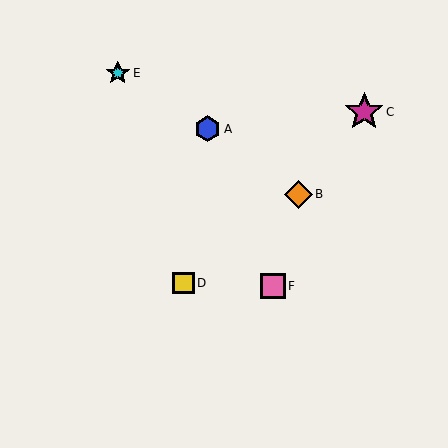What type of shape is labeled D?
Shape D is a yellow square.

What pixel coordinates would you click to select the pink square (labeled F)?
Click at (273, 286) to select the pink square F.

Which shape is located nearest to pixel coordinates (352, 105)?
The magenta star (labeled C) at (364, 112) is nearest to that location.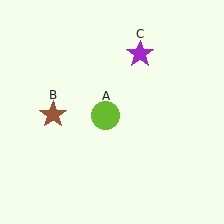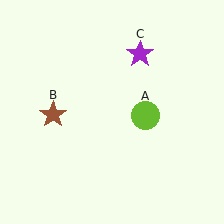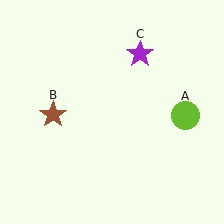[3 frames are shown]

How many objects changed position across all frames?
1 object changed position: lime circle (object A).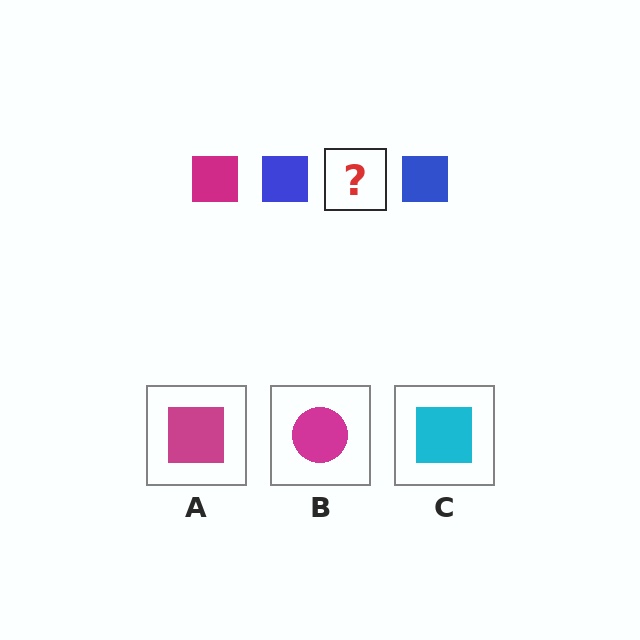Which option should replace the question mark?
Option A.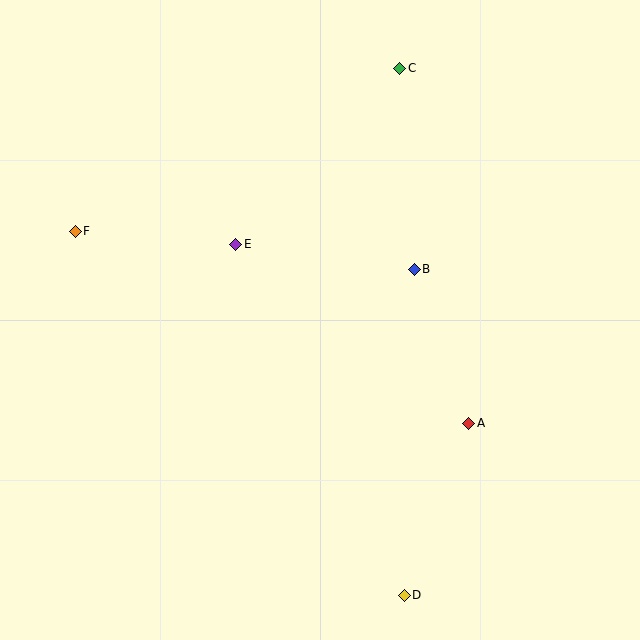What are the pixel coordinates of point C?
Point C is at (400, 68).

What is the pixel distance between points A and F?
The distance between A and F is 438 pixels.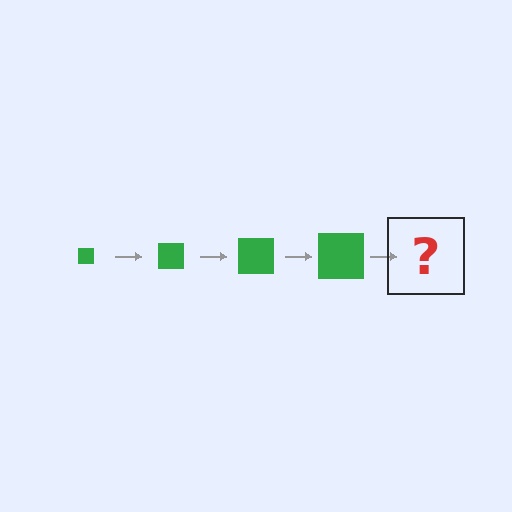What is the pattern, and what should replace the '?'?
The pattern is that the square gets progressively larger each step. The '?' should be a green square, larger than the previous one.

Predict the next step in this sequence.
The next step is a green square, larger than the previous one.